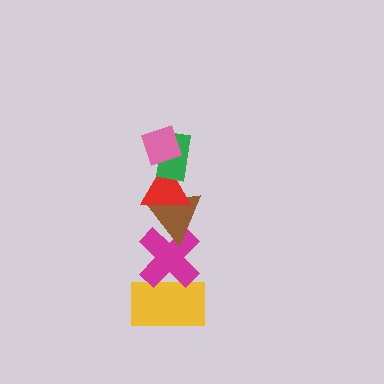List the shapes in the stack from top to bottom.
From top to bottom: the pink diamond, the green rectangle, the red triangle, the brown triangle, the magenta cross, the yellow rectangle.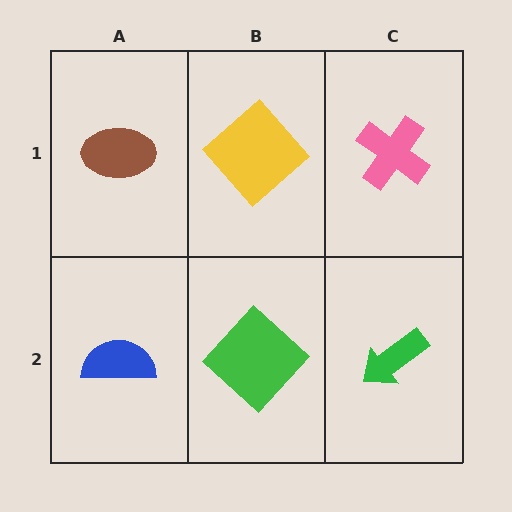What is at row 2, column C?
A green arrow.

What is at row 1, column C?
A pink cross.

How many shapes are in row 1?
3 shapes.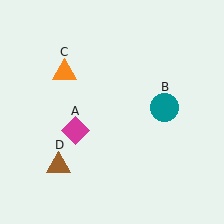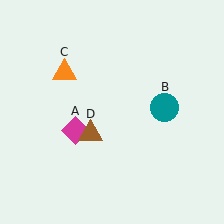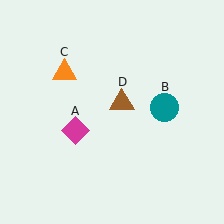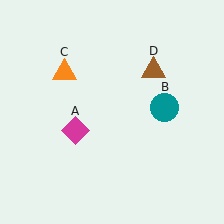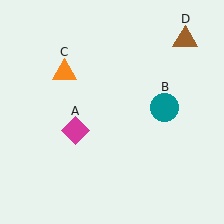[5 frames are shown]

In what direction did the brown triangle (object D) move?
The brown triangle (object D) moved up and to the right.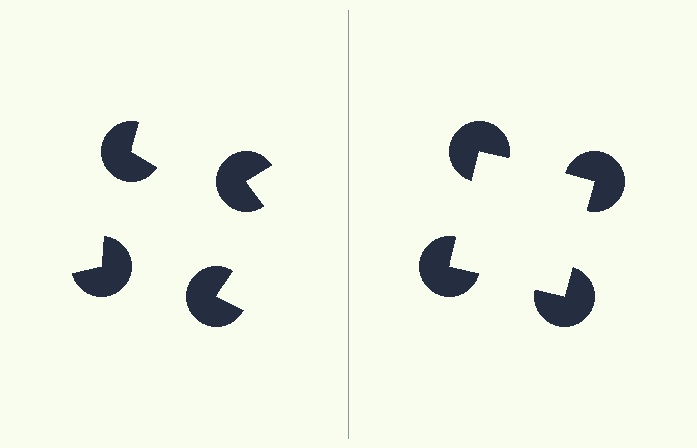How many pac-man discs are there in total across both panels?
8 — 4 on each side.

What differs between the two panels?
The pac-man discs are positioned identically on both sides; only the wedge orientations differ. On the right they align to a square; on the left they are misaligned.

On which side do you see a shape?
An illusory square appears on the right side. On the left side the wedge cuts are rotated, so no coherent shape forms.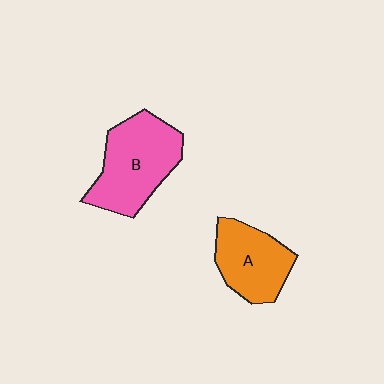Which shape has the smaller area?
Shape A (orange).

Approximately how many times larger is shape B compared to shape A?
Approximately 1.4 times.